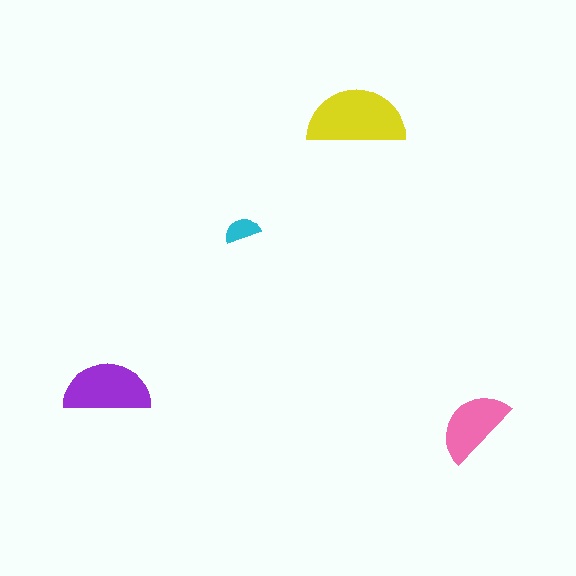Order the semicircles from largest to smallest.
the yellow one, the purple one, the pink one, the cyan one.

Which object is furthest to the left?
The purple semicircle is leftmost.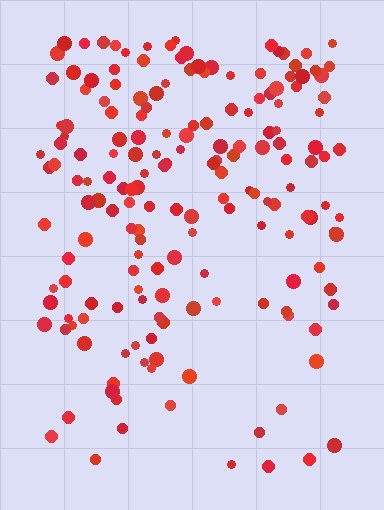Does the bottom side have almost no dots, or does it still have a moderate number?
Still a moderate number, just noticeably fewer than the top.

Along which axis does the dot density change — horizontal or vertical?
Vertical.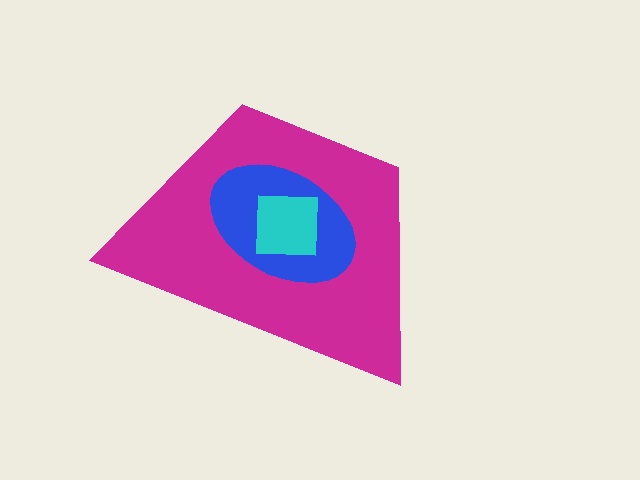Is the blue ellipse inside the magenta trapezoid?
Yes.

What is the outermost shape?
The magenta trapezoid.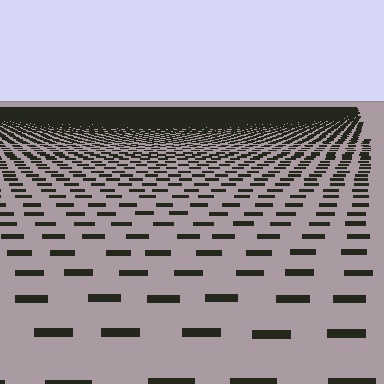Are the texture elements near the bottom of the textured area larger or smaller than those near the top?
Larger. Near the bottom, elements are closer to the viewer and appear at a bigger on-screen size.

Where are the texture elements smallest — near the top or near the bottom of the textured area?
Near the top.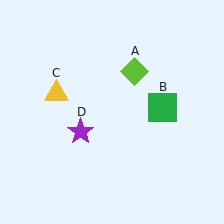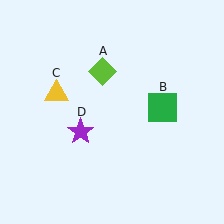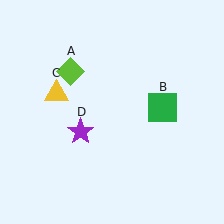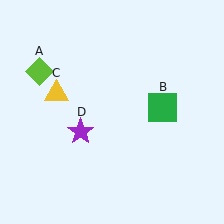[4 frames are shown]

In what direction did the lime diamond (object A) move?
The lime diamond (object A) moved left.